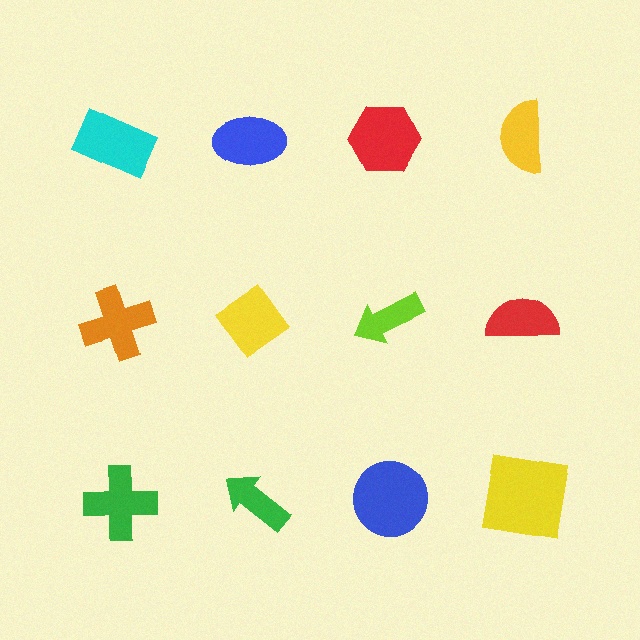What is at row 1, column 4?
A yellow semicircle.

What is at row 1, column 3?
A red hexagon.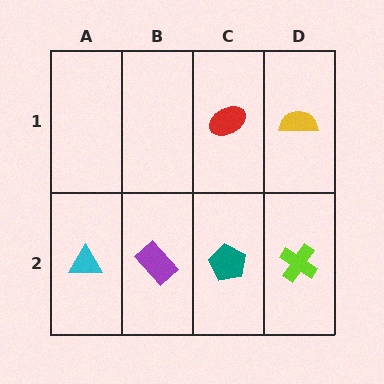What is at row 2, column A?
A cyan triangle.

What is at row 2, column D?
A lime cross.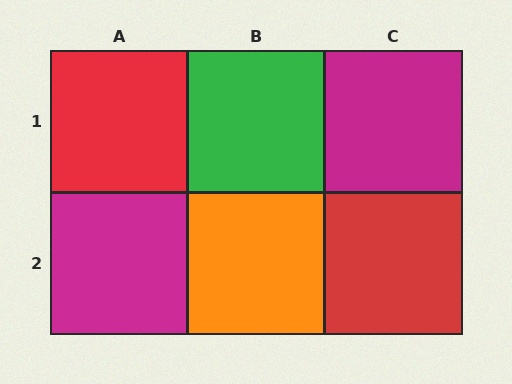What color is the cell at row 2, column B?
Orange.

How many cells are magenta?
2 cells are magenta.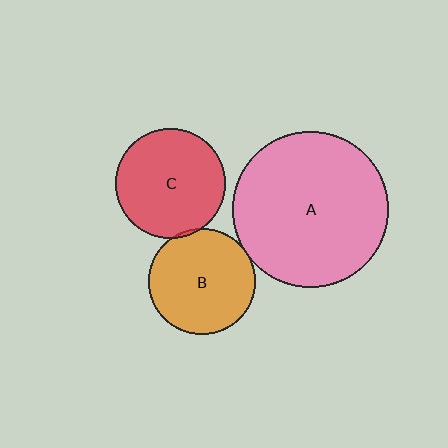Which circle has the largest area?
Circle A (pink).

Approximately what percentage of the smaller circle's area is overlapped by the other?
Approximately 5%.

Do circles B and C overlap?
Yes.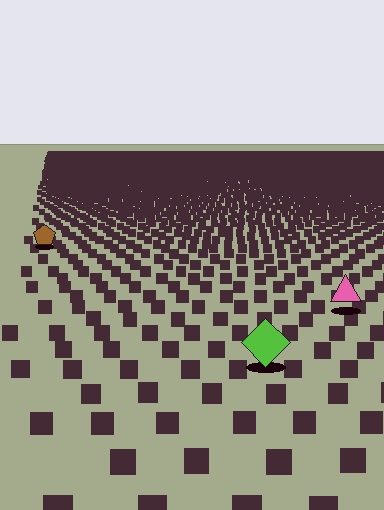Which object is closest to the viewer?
The lime diamond is closest. The texture marks near it are larger and more spread out.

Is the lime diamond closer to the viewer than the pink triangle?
Yes. The lime diamond is closer — you can tell from the texture gradient: the ground texture is coarser near it.